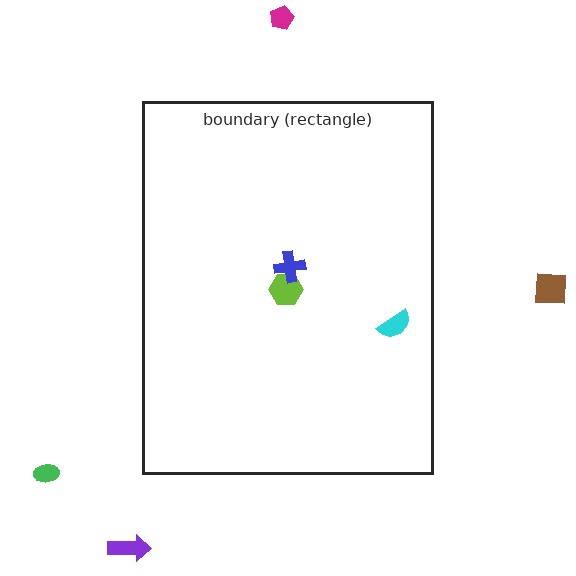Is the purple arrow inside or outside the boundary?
Outside.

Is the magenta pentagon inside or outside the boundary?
Outside.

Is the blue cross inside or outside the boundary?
Inside.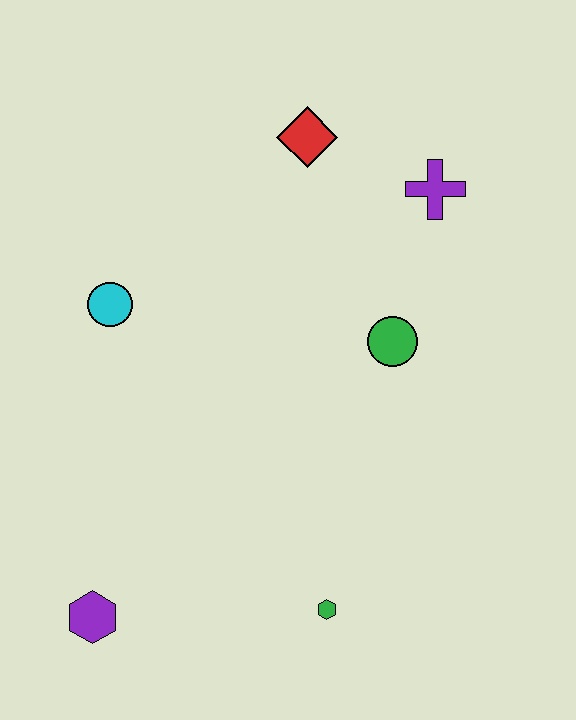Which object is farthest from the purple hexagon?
The purple cross is farthest from the purple hexagon.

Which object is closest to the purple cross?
The red diamond is closest to the purple cross.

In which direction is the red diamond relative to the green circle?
The red diamond is above the green circle.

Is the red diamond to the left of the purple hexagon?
No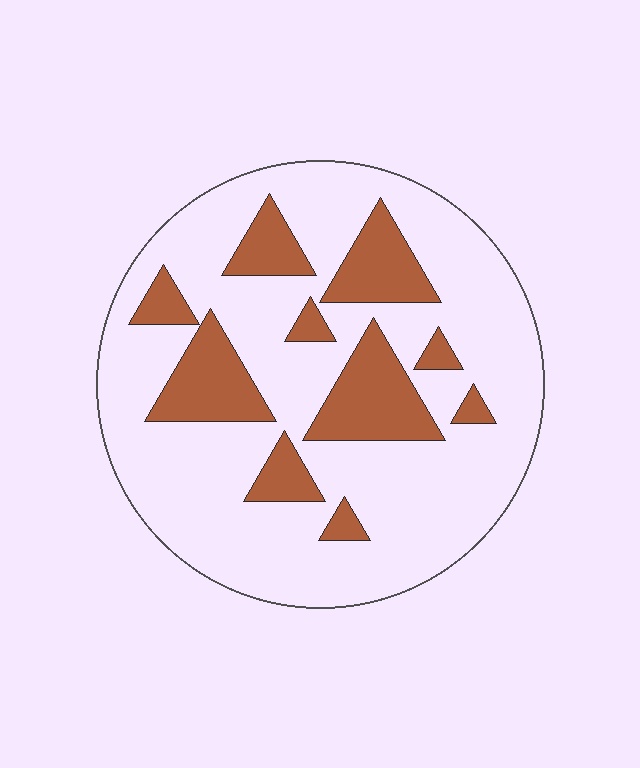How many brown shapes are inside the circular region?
10.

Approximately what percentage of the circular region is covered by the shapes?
Approximately 25%.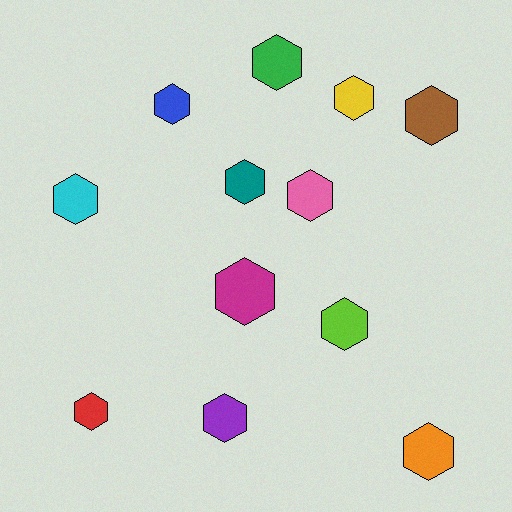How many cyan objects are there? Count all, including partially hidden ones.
There is 1 cyan object.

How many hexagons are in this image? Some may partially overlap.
There are 12 hexagons.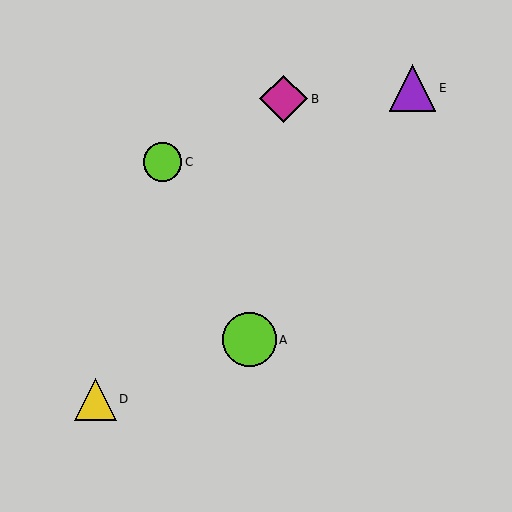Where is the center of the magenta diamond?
The center of the magenta diamond is at (284, 99).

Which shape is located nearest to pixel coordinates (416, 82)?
The purple triangle (labeled E) at (413, 88) is nearest to that location.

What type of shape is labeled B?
Shape B is a magenta diamond.